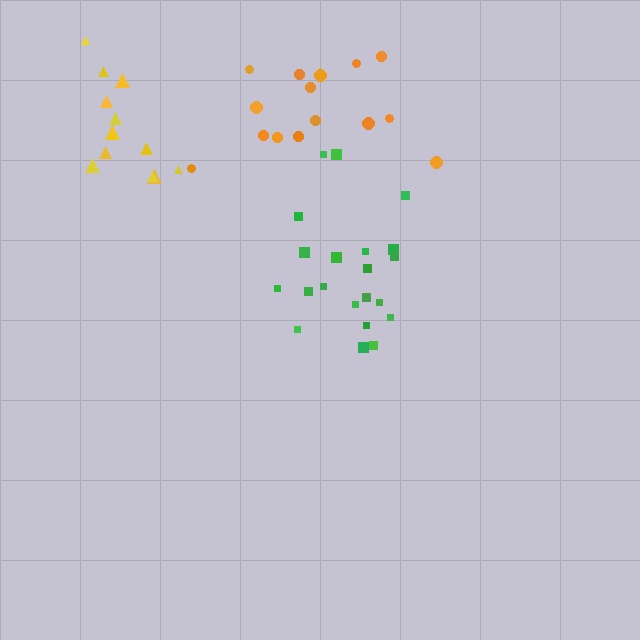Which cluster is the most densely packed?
Green.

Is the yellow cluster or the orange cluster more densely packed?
Yellow.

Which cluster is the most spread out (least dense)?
Orange.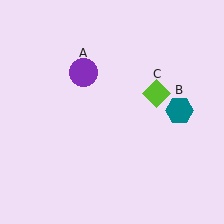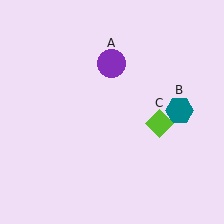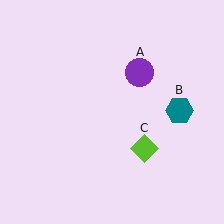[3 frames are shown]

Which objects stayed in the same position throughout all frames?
Teal hexagon (object B) remained stationary.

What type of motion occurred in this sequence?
The purple circle (object A), lime diamond (object C) rotated clockwise around the center of the scene.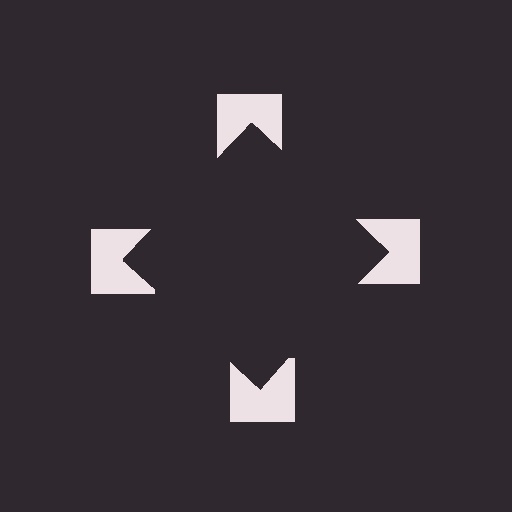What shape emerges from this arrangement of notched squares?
An illusory square — its edges are inferred from the aligned wedge cuts in the notched squares, not physically drawn.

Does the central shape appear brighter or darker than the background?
It typically appears slightly darker than the background, even though no actual brightness change is drawn.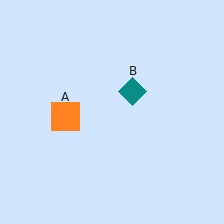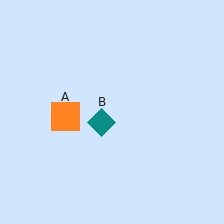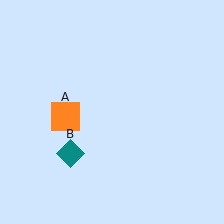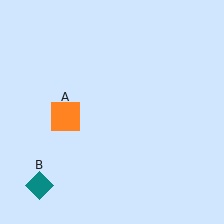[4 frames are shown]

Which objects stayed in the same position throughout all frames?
Orange square (object A) remained stationary.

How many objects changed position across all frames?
1 object changed position: teal diamond (object B).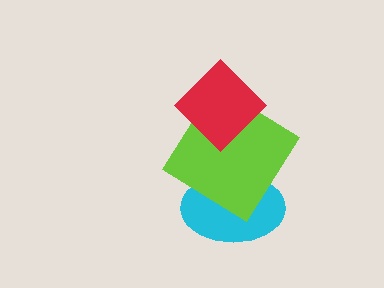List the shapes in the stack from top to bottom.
From top to bottom: the red diamond, the lime diamond, the cyan ellipse.